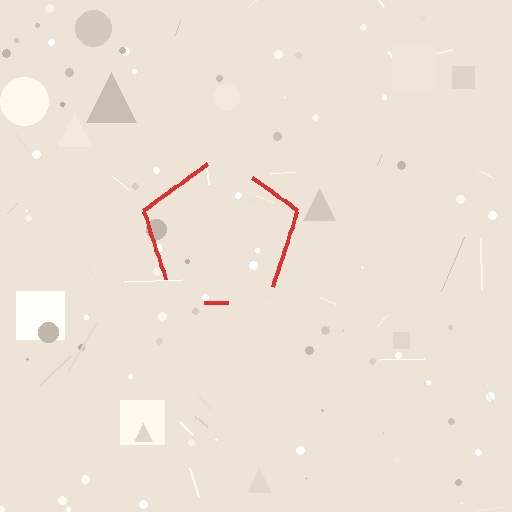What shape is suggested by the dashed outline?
The dashed outline suggests a pentagon.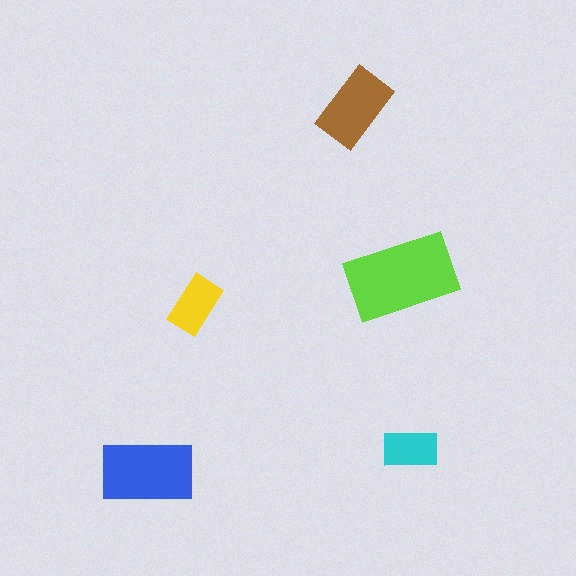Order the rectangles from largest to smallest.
the lime one, the blue one, the brown one, the yellow one, the cyan one.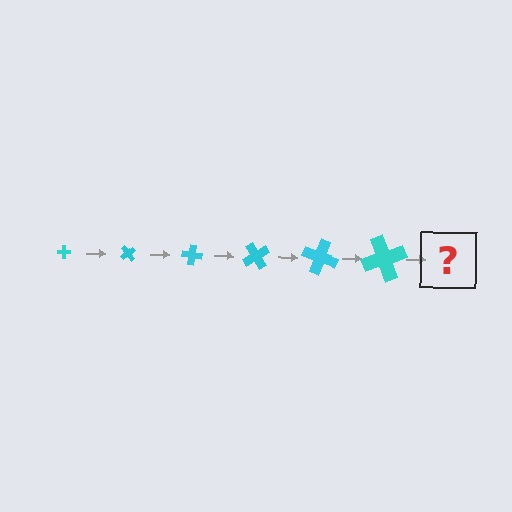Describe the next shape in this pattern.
It should be a cross, larger than the previous one and rotated 300 degrees from the start.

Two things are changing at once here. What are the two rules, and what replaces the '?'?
The two rules are that the cross grows larger each step and it rotates 50 degrees each step. The '?' should be a cross, larger than the previous one and rotated 300 degrees from the start.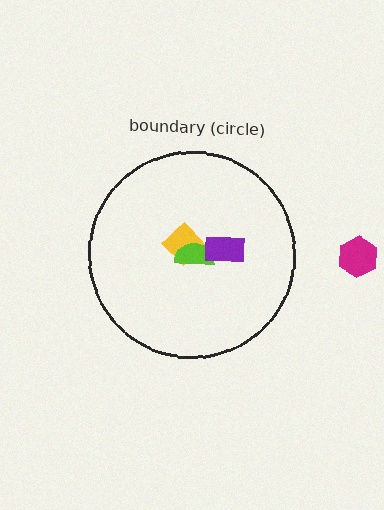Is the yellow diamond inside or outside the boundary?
Inside.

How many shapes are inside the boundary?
3 inside, 1 outside.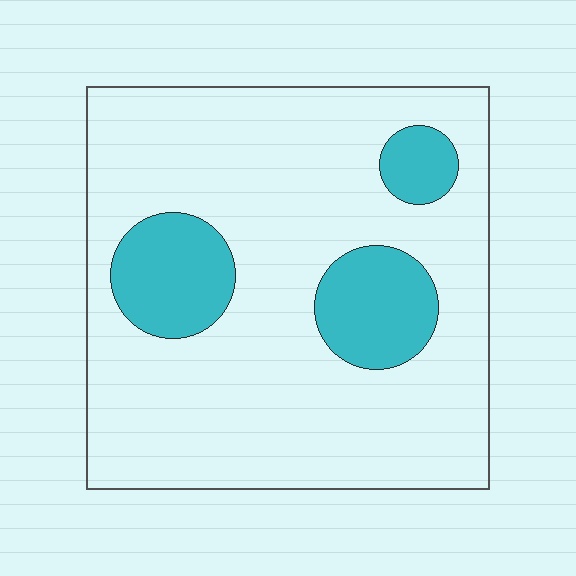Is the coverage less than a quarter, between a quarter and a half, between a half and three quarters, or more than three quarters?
Less than a quarter.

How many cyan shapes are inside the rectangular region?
3.